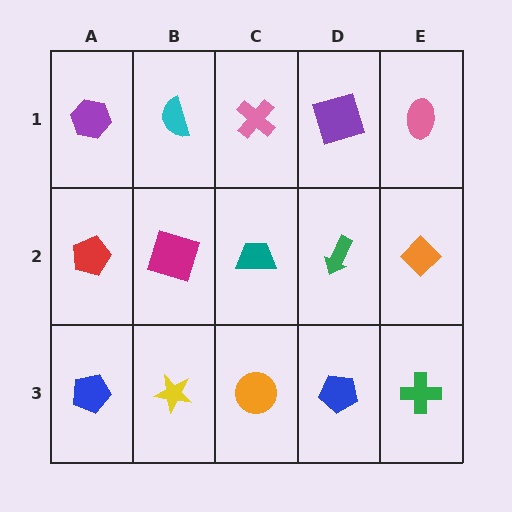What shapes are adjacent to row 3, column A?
A red pentagon (row 2, column A), a yellow star (row 3, column B).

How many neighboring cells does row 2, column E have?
3.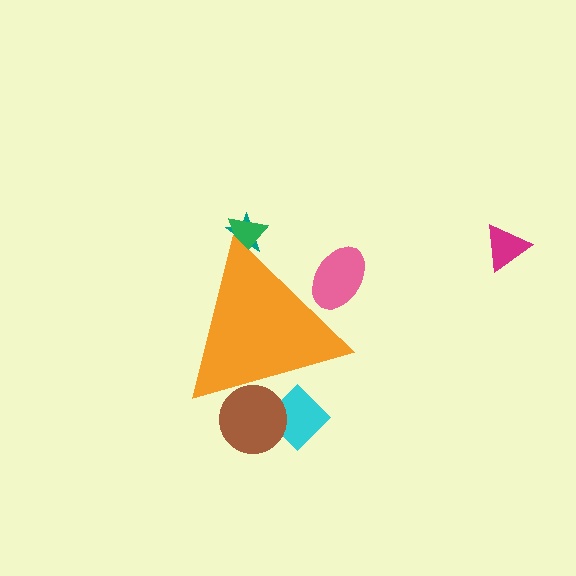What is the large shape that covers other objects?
An orange triangle.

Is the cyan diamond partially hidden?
Yes, the cyan diamond is partially hidden behind the orange triangle.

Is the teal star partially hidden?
Yes, the teal star is partially hidden behind the orange triangle.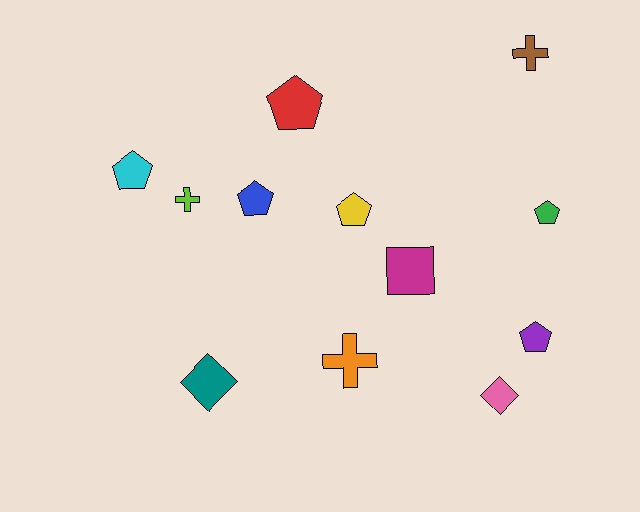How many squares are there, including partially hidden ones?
There is 1 square.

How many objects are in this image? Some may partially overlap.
There are 12 objects.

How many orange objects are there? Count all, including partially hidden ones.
There is 1 orange object.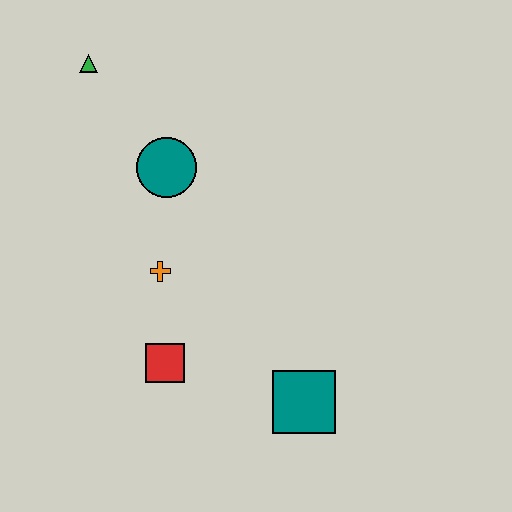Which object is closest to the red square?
The orange cross is closest to the red square.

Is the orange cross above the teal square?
Yes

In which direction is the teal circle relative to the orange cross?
The teal circle is above the orange cross.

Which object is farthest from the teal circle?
The teal square is farthest from the teal circle.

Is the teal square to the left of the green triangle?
No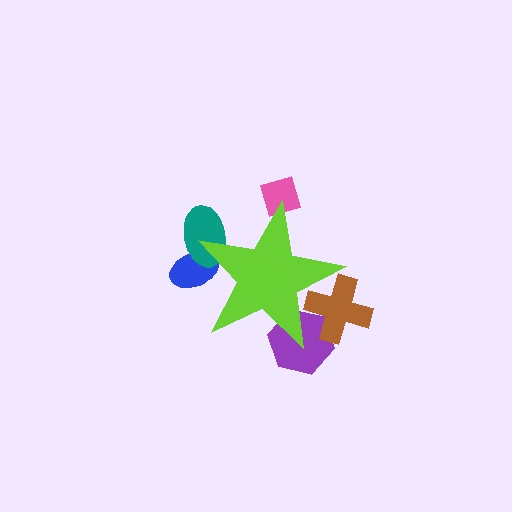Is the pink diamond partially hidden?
Yes, the pink diamond is partially hidden behind the lime star.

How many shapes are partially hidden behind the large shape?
5 shapes are partially hidden.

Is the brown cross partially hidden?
Yes, the brown cross is partially hidden behind the lime star.